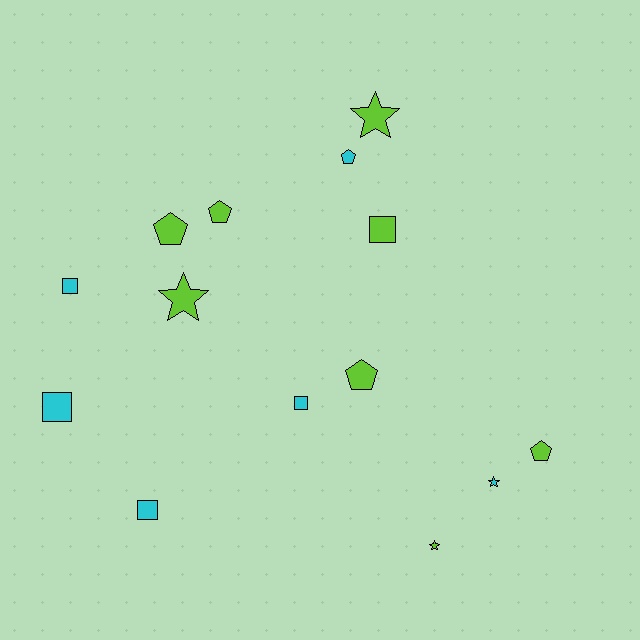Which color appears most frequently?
Lime, with 8 objects.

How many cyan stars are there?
There is 1 cyan star.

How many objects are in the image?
There are 14 objects.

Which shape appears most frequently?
Square, with 5 objects.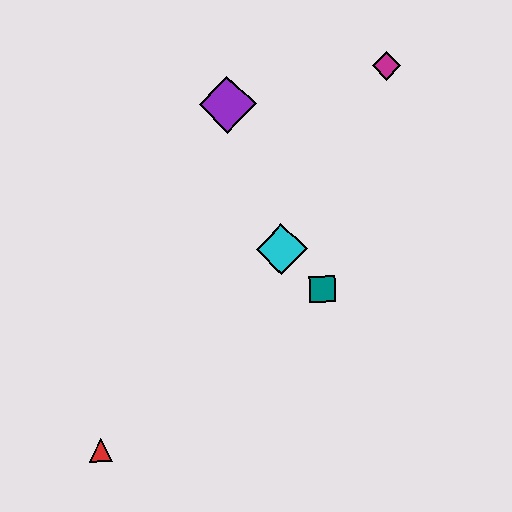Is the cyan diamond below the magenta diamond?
Yes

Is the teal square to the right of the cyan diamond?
Yes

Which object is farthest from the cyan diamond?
The red triangle is farthest from the cyan diamond.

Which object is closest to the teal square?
The cyan diamond is closest to the teal square.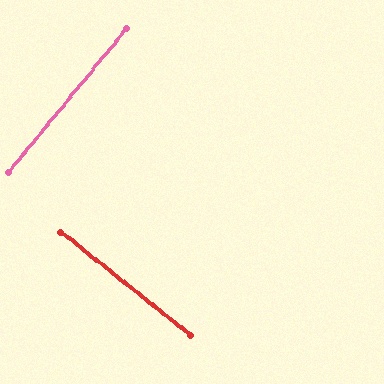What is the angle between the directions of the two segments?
Approximately 89 degrees.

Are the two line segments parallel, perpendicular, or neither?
Perpendicular — they meet at approximately 89°.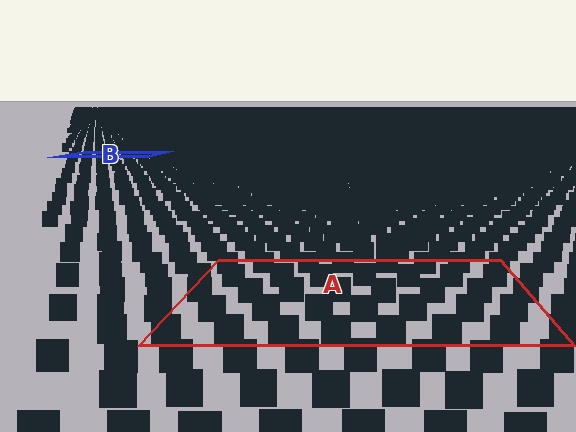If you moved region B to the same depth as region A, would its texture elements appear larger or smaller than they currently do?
They would appear larger. At a closer depth, the same texture elements are projected at a bigger on-screen size.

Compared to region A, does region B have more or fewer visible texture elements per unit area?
Region B has more texture elements per unit area — they are packed more densely because it is farther away.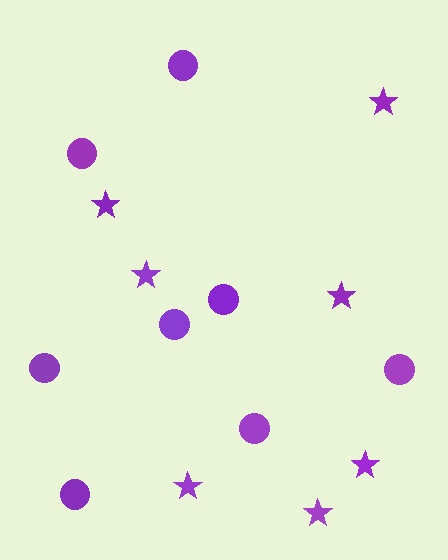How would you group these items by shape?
There are 2 groups: one group of stars (7) and one group of circles (8).